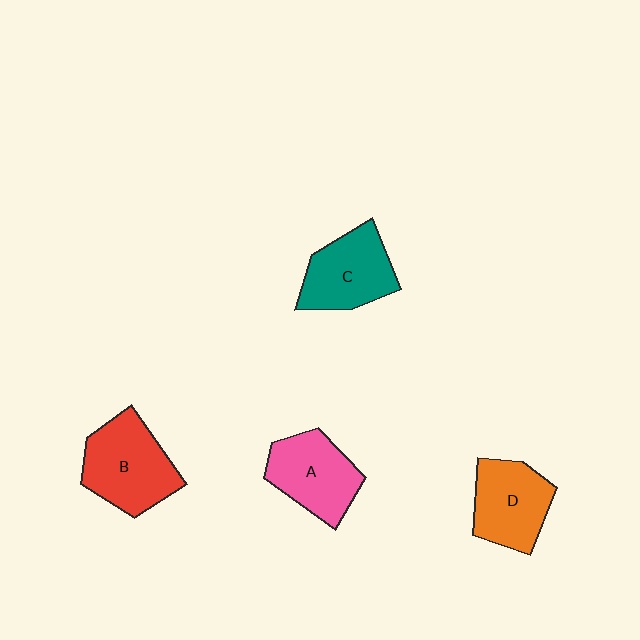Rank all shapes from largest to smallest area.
From largest to smallest: B (red), A (pink), C (teal), D (orange).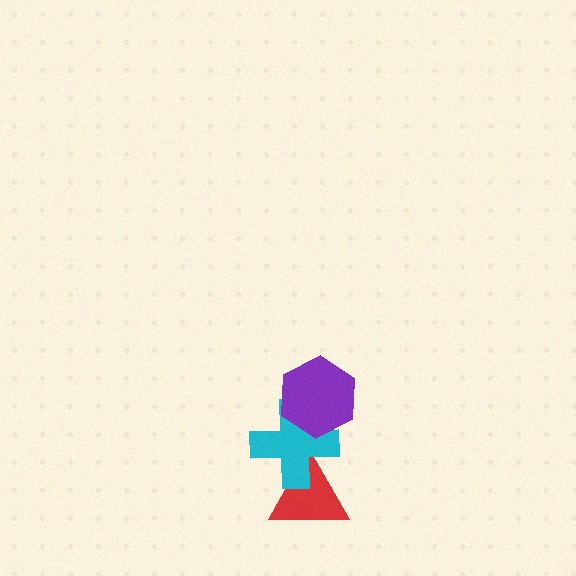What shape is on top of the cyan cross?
The purple hexagon is on top of the cyan cross.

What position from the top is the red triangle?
The red triangle is 3rd from the top.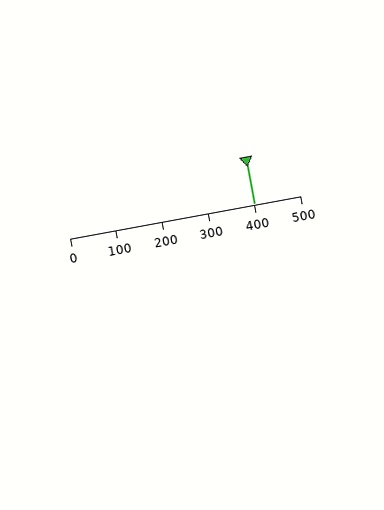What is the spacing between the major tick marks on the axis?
The major ticks are spaced 100 apart.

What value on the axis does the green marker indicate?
The marker indicates approximately 400.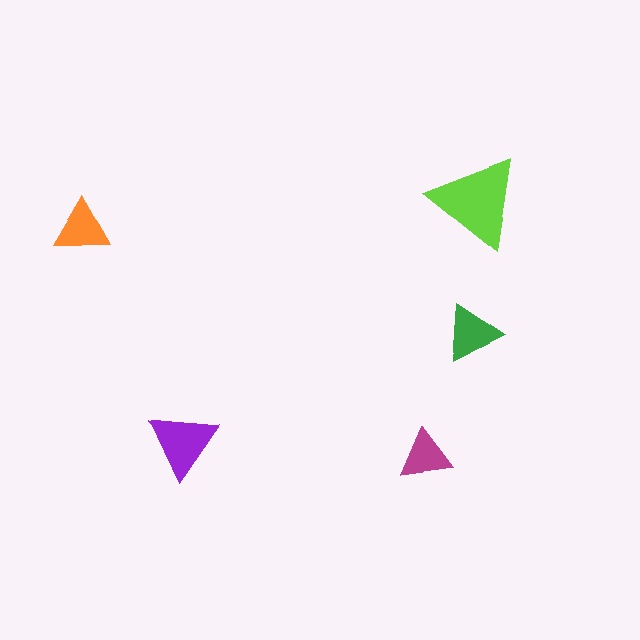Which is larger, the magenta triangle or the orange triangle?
The orange one.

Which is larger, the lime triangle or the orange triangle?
The lime one.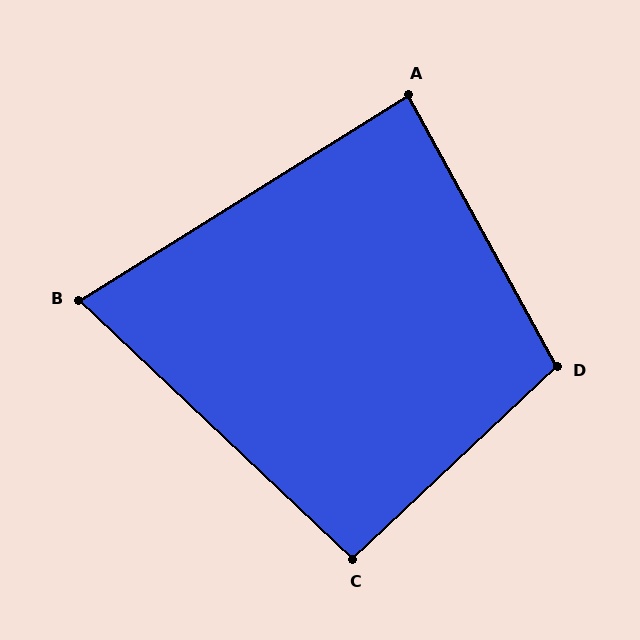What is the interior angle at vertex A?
Approximately 87 degrees (approximately right).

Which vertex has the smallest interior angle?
B, at approximately 75 degrees.